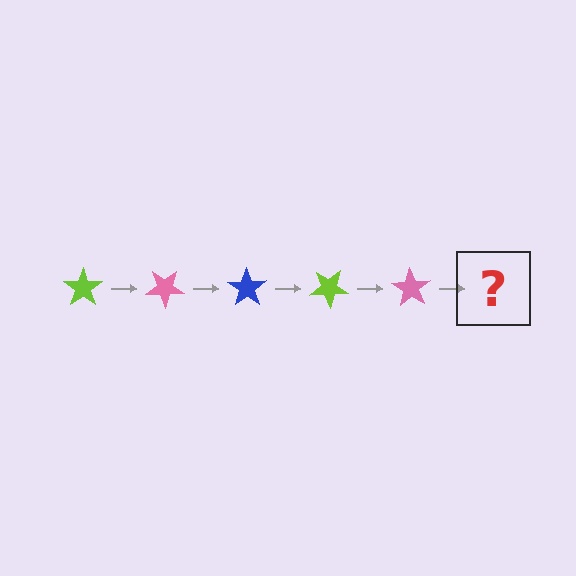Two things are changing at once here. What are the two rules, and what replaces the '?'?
The two rules are that it rotates 35 degrees each step and the color cycles through lime, pink, and blue. The '?' should be a blue star, rotated 175 degrees from the start.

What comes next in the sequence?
The next element should be a blue star, rotated 175 degrees from the start.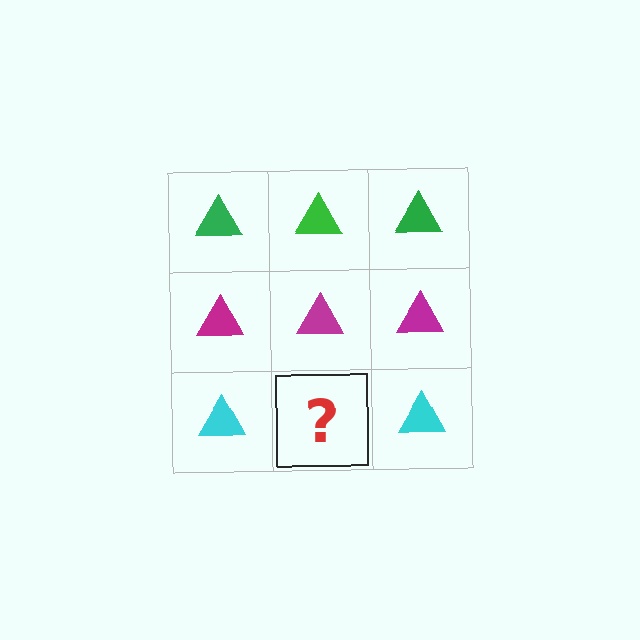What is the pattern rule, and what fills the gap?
The rule is that each row has a consistent color. The gap should be filled with a cyan triangle.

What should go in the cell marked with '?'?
The missing cell should contain a cyan triangle.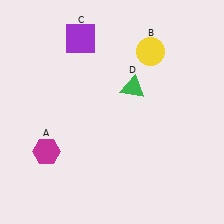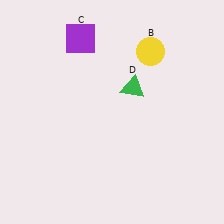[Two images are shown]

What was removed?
The magenta hexagon (A) was removed in Image 2.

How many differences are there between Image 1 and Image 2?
There is 1 difference between the two images.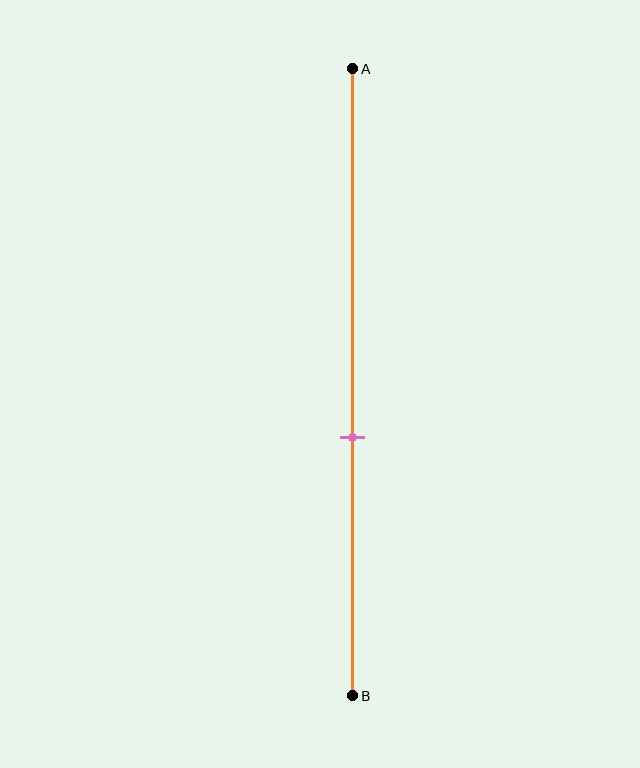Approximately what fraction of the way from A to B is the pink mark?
The pink mark is approximately 60% of the way from A to B.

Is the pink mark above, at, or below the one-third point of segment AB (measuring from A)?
The pink mark is below the one-third point of segment AB.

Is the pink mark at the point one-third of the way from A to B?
No, the mark is at about 60% from A, not at the 33% one-third point.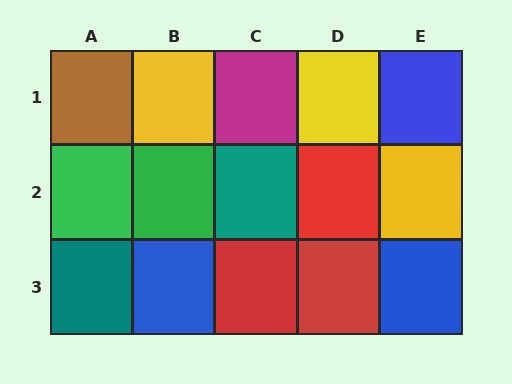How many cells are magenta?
1 cell is magenta.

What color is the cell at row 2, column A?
Green.